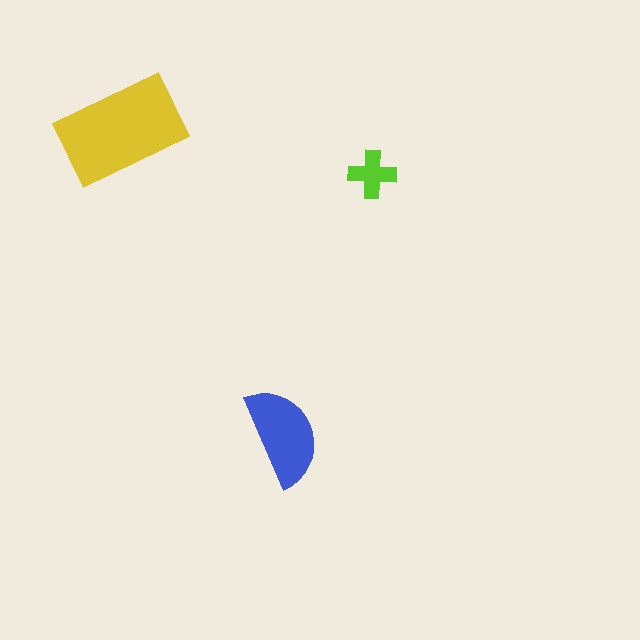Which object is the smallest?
The lime cross.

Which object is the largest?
The yellow rectangle.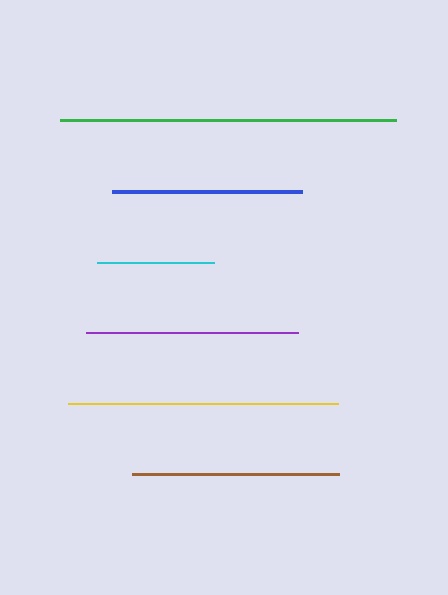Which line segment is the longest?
The green line is the longest at approximately 336 pixels.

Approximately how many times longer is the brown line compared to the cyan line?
The brown line is approximately 1.8 times the length of the cyan line.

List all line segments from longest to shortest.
From longest to shortest: green, yellow, purple, brown, blue, cyan.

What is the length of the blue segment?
The blue segment is approximately 190 pixels long.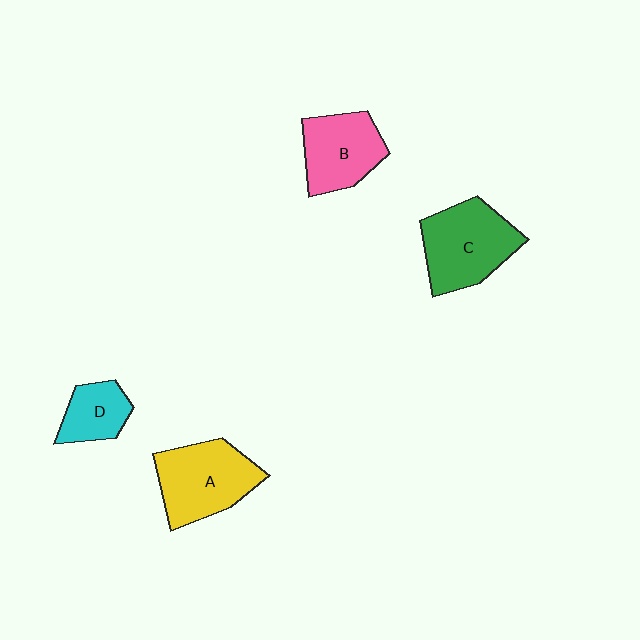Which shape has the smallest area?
Shape D (cyan).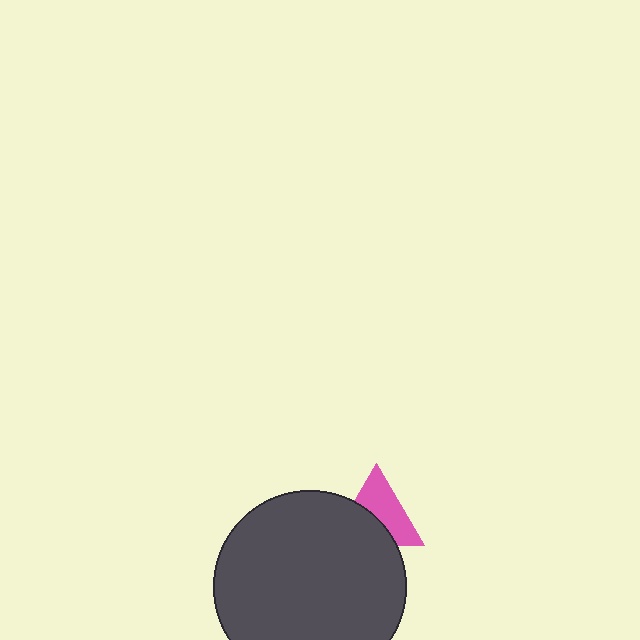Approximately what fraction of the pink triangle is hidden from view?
Roughly 44% of the pink triangle is hidden behind the dark gray circle.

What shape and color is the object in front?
The object in front is a dark gray circle.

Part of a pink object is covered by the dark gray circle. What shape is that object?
It is a triangle.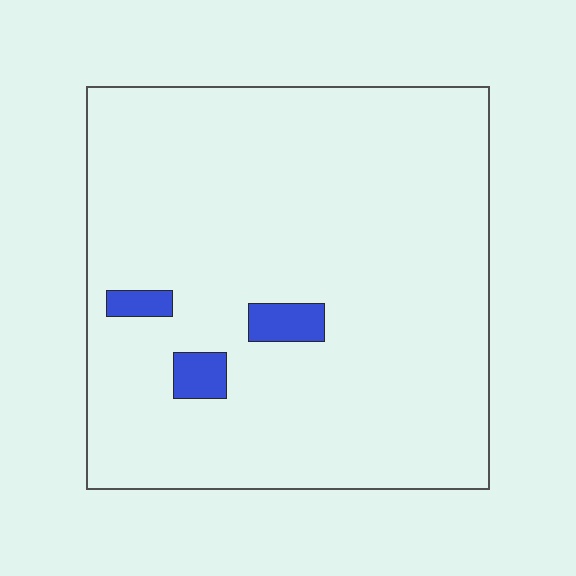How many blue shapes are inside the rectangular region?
3.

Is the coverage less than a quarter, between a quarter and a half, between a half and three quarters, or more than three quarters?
Less than a quarter.